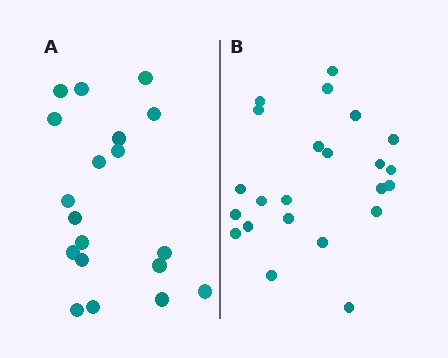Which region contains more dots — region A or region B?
Region B (the right region) has more dots.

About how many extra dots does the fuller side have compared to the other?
Region B has about 4 more dots than region A.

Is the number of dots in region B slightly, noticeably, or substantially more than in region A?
Region B has only slightly more — the two regions are fairly close. The ratio is roughly 1.2 to 1.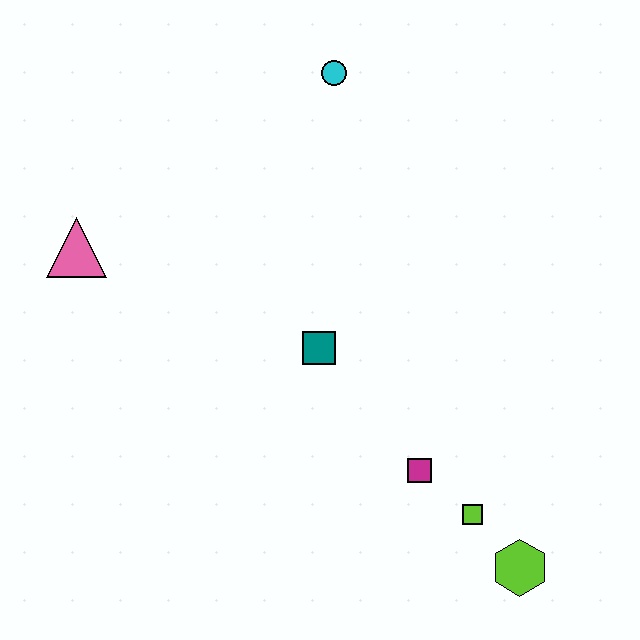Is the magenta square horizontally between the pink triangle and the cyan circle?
No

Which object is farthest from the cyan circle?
The lime hexagon is farthest from the cyan circle.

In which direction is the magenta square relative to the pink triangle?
The magenta square is to the right of the pink triangle.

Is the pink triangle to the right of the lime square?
No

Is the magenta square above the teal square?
No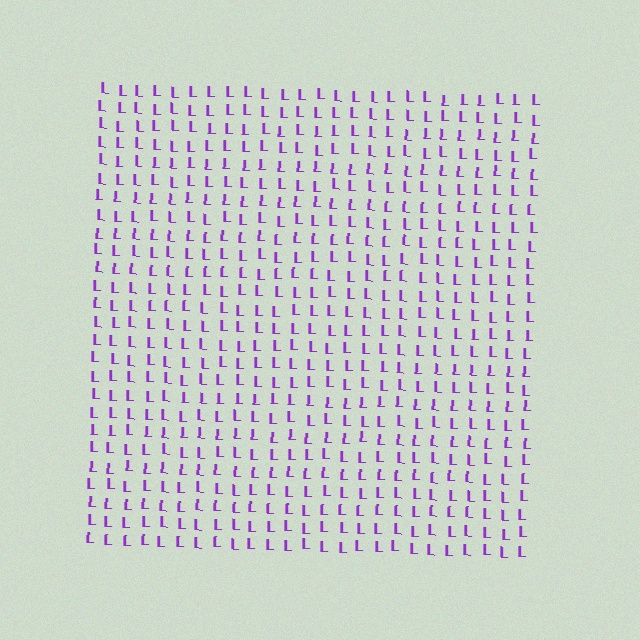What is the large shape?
The large shape is a square.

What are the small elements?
The small elements are letter L's.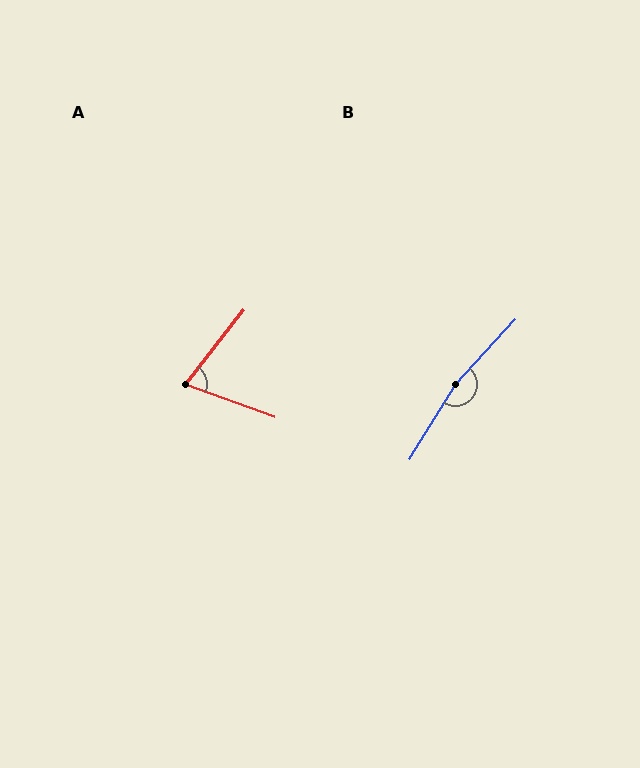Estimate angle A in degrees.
Approximately 71 degrees.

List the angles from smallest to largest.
A (71°), B (169°).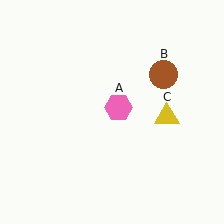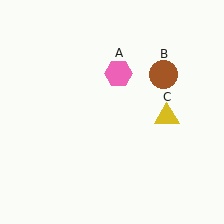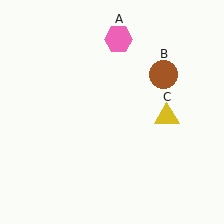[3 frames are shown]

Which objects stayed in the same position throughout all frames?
Brown circle (object B) and yellow triangle (object C) remained stationary.